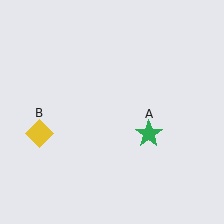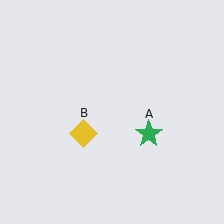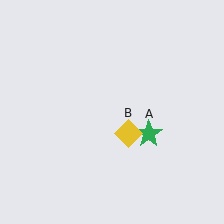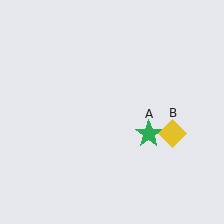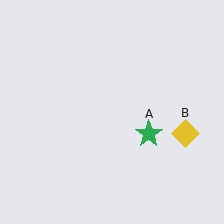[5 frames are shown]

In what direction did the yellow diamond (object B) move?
The yellow diamond (object B) moved right.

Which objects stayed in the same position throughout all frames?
Green star (object A) remained stationary.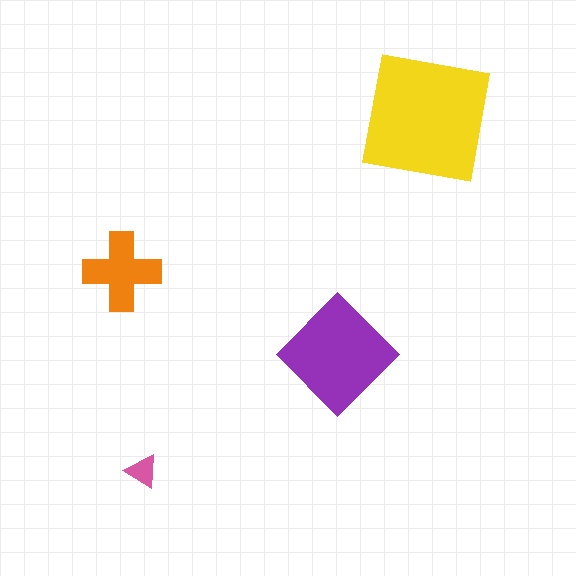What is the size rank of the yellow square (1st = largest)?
1st.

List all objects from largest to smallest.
The yellow square, the purple diamond, the orange cross, the pink triangle.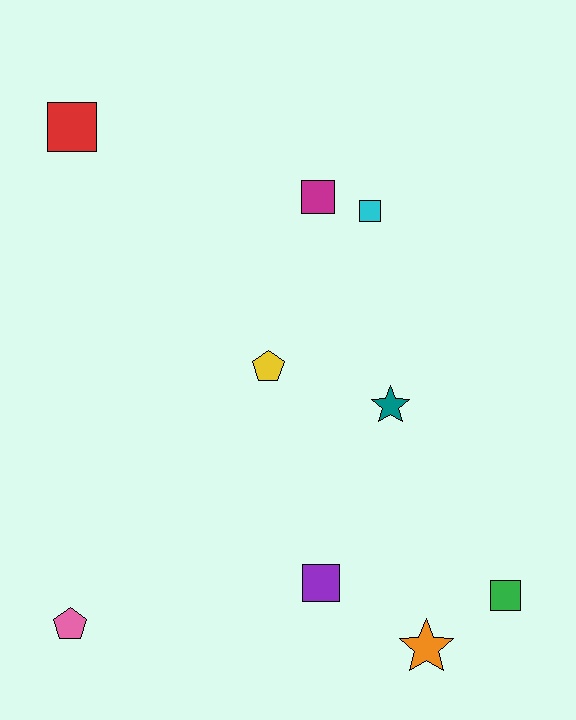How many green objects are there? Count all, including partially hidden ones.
There is 1 green object.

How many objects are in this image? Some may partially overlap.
There are 9 objects.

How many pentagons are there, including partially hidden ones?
There are 2 pentagons.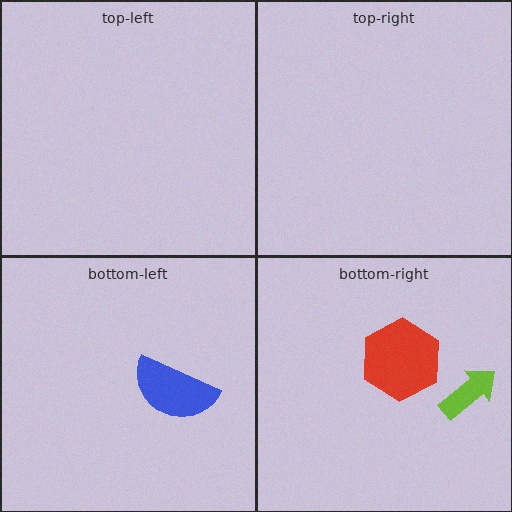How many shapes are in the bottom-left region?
1.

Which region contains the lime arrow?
The bottom-right region.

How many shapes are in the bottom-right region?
2.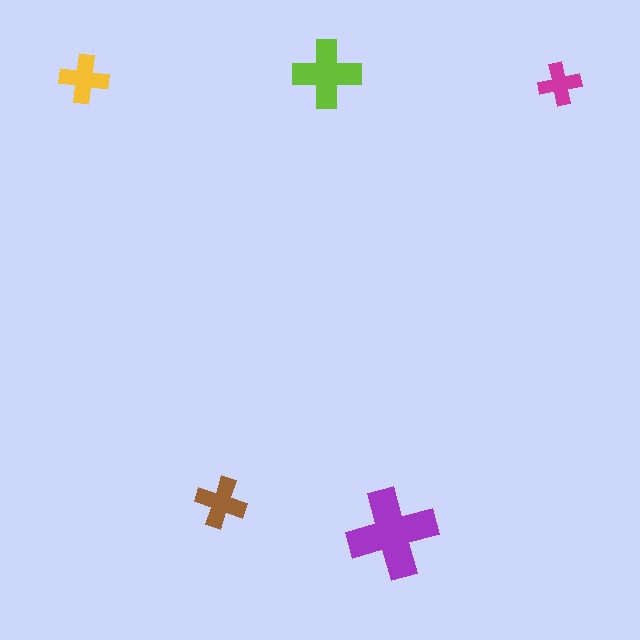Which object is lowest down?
The purple cross is bottommost.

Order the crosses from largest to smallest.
the purple one, the lime one, the brown one, the yellow one, the magenta one.